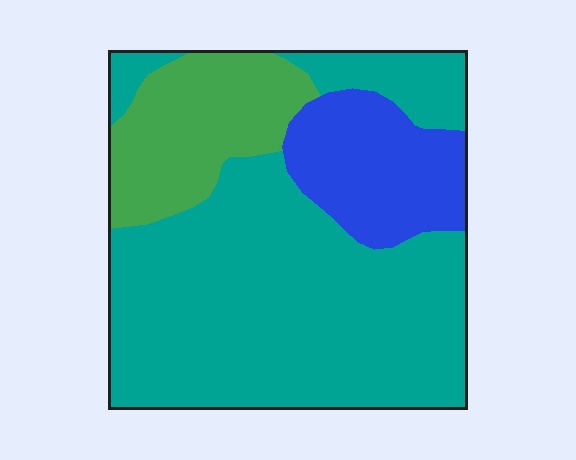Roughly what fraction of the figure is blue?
Blue covers around 15% of the figure.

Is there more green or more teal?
Teal.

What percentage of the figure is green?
Green covers 18% of the figure.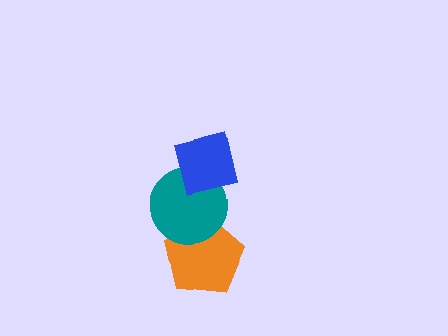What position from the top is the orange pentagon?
The orange pentagon is 3rd from the top.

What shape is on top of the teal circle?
The blue square is on top of the teal circle.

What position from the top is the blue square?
The blue square is 1st from the top.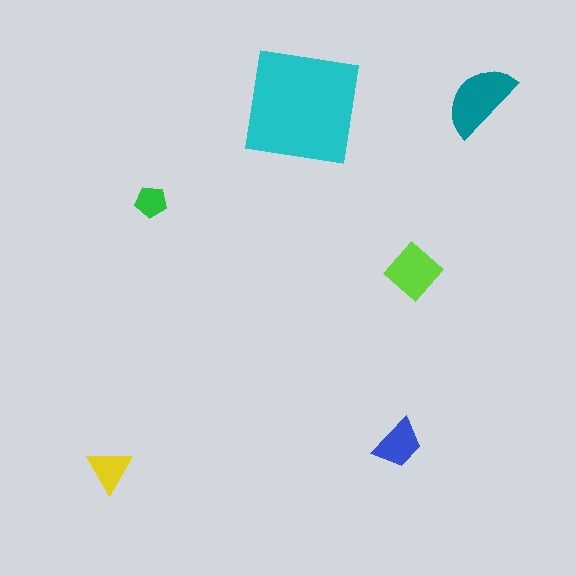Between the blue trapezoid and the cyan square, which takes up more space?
The cyan square.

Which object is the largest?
The cyan square.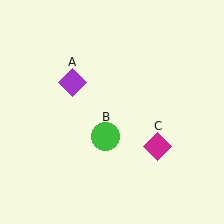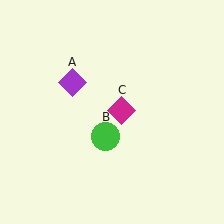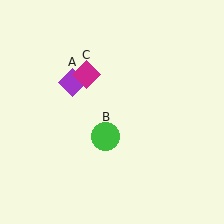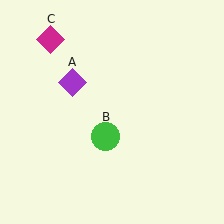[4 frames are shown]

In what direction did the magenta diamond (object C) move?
The magenta diamond (object C) moved up and to the left.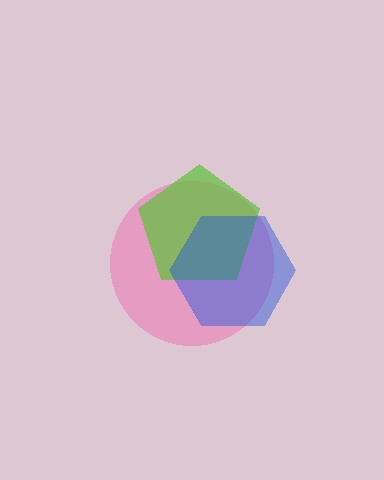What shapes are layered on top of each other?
The layered shapes are: a pink circle, a lime pentagon, a blue hexagon.